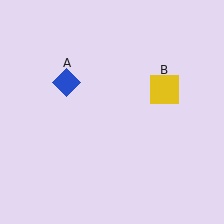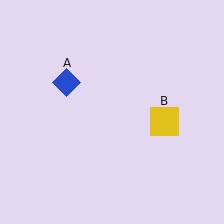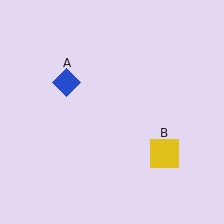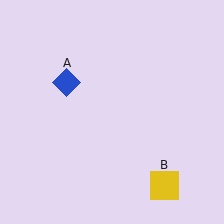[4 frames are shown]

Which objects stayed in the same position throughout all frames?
Blue diamond (object A) remained stationary.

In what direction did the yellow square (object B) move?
The yellow square (object B) moved down.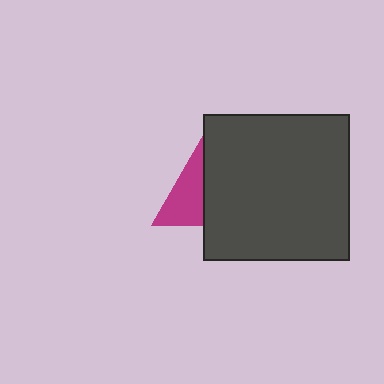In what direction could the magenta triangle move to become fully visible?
The magenta triangle could move left. That would shift it out from behind the dark gray square entirely.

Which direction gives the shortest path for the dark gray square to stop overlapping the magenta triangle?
Moving right gives the shortest separation.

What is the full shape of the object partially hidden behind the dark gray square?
The partially hidden object is a magenta triangle.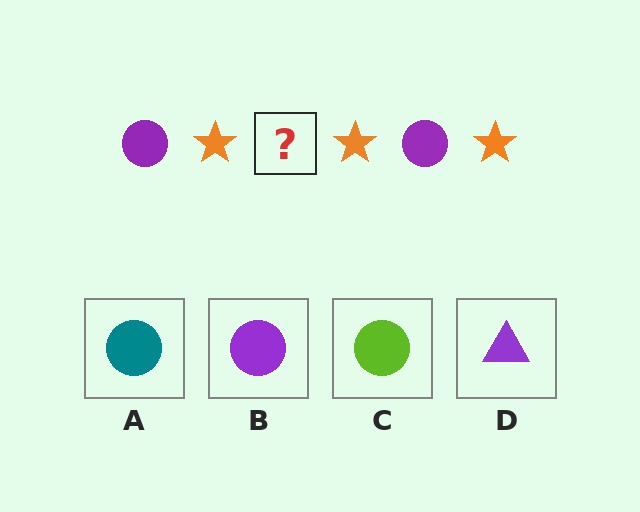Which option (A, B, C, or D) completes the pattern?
B.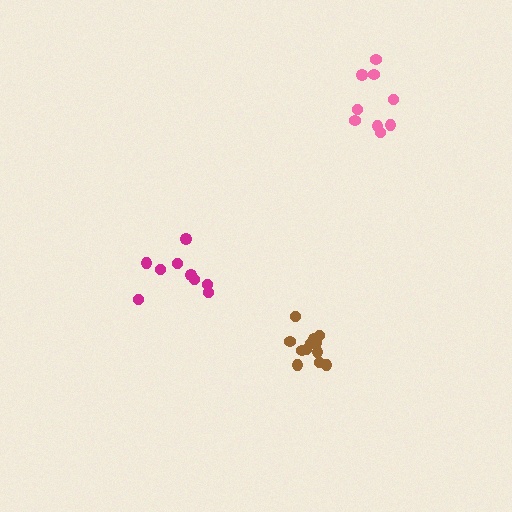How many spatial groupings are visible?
There are 3 spatial groupings.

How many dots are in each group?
Group 1: 9 dots, Group 2: 9 dots, Group 3: 12 dots (30 total).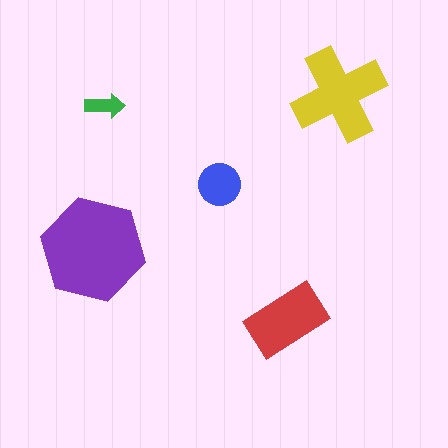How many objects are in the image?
There are 5 objects in the image.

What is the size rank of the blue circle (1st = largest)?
4th.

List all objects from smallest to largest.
The green arrow, the blue circle, the red rectangle, the yellow cross, the purple hexagon.